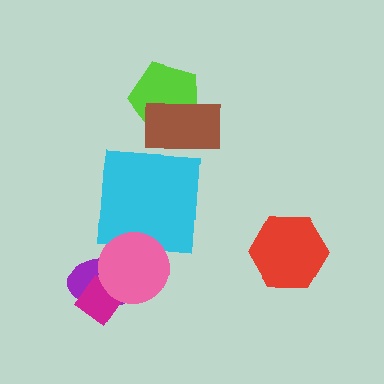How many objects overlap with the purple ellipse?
2 objects overlap with the purple ellipse.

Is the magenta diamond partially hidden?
Yes, it is partially covered by another shape.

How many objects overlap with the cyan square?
1 object overlaps with the cyan square.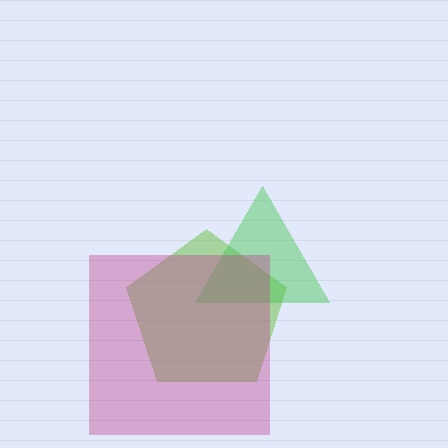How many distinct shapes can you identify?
There are 3 distinct shapes: a lime pentagon, a green triangle, a magenta square.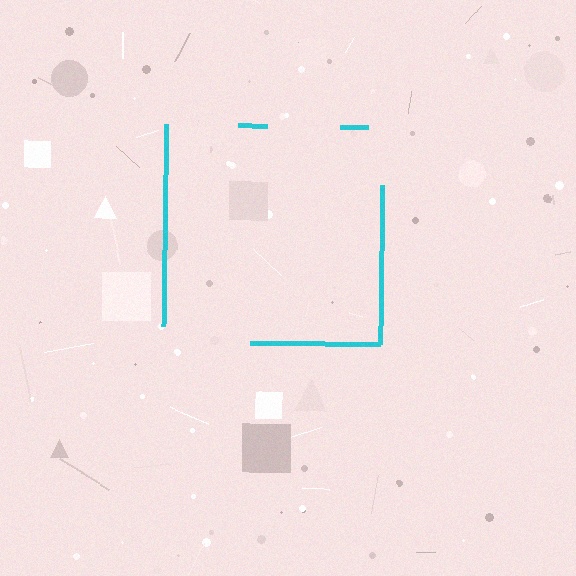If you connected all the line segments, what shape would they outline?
They would outline a square.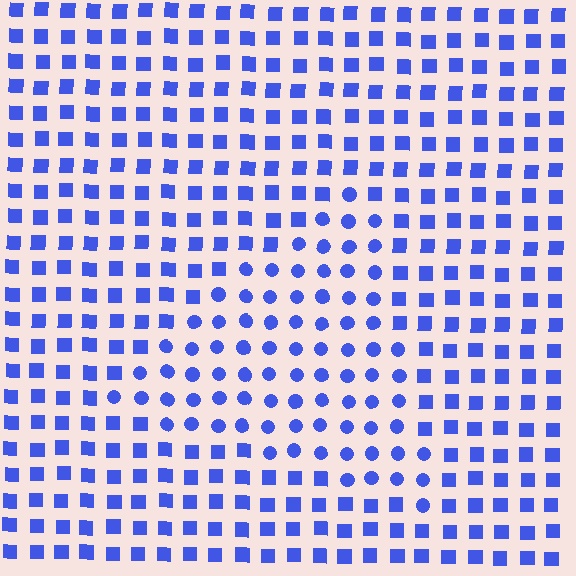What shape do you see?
I see a triangle.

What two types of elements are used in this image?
The image uses circles inside the triangle region and squares outside it.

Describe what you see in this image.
The image is filled with small blue elements arranged in a uniform grid. A triangle-shaped region contains circles, while the surrounding area contains squares. The boundary is defined purely by the change in element shape.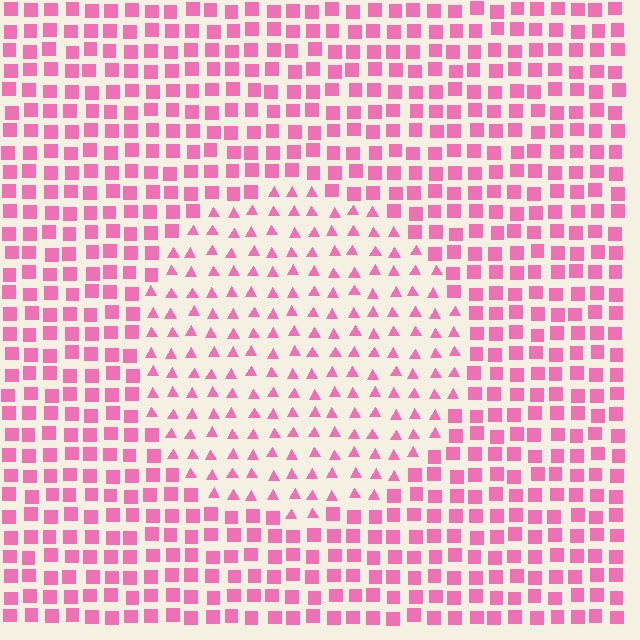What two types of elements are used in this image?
The image uses triangles inside the circle region and squares outside it.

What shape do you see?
I see a circle.